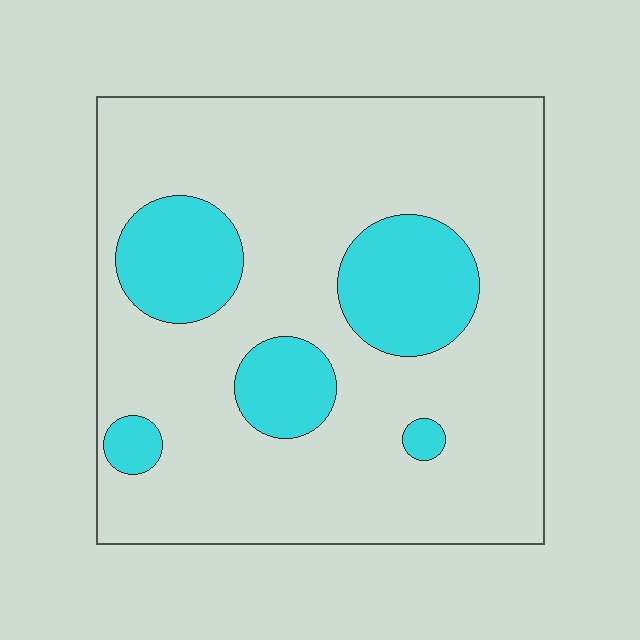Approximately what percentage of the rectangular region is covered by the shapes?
Approximately 20%.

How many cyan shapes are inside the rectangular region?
5.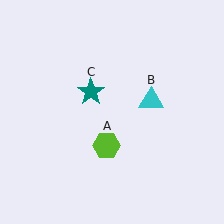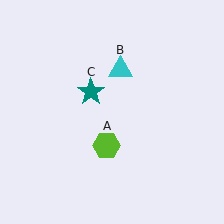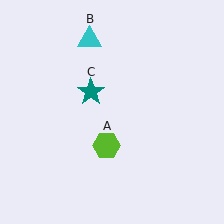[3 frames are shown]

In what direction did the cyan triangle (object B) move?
The cyan triangle (object B) moved up and to the left.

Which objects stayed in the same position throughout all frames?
Lime hexagon (object A) and teal star (object C) remained stationary.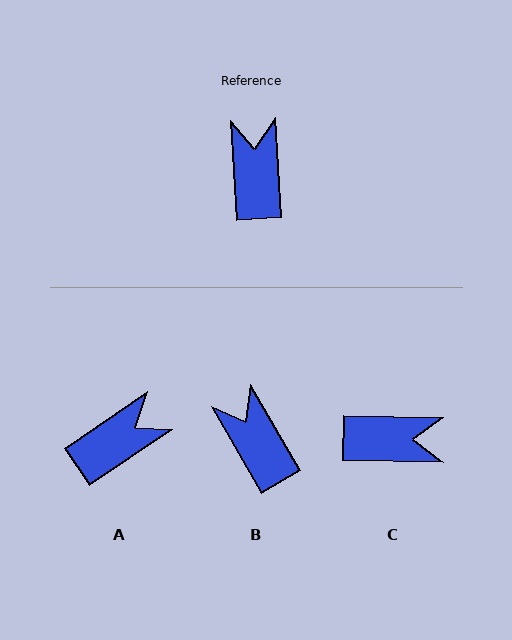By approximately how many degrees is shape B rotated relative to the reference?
Approximately 27 degrees counter-clockwise.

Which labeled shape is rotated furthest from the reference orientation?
C, about 94 degrees away.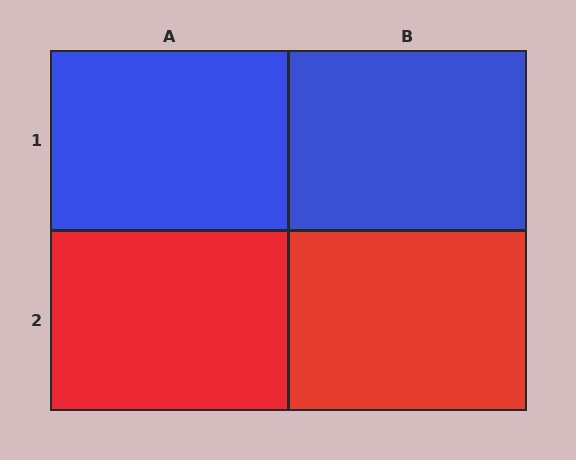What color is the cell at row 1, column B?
Blue.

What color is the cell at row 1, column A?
Blue.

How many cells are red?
2 cells are red.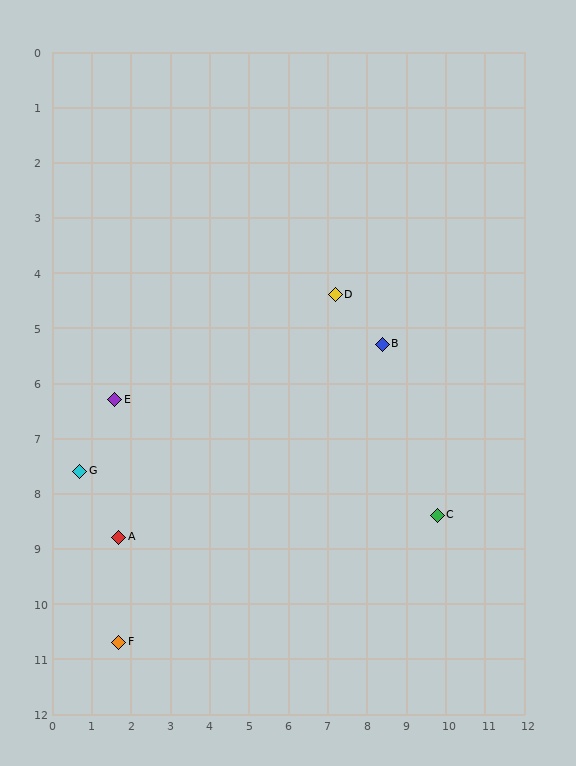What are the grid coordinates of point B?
Point B is at approximately (8.4, 5.3).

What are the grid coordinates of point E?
Point E is at approximately (1.6, 6.3).